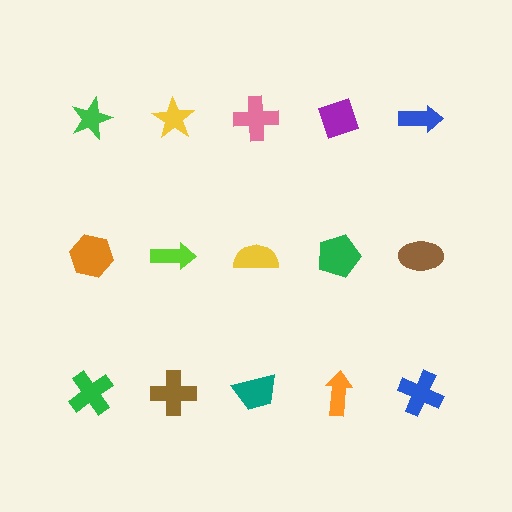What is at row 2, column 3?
A yellow semicircle.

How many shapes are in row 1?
5 shapes.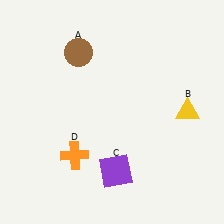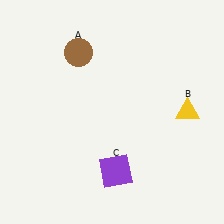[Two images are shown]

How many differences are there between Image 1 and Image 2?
There is 1 difference between the two images.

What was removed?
The orange cross (D) was removed in Image 2.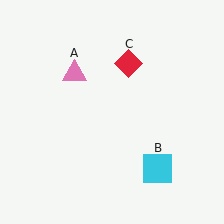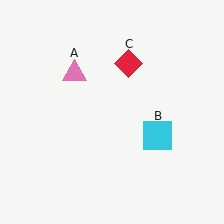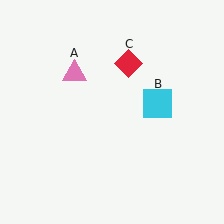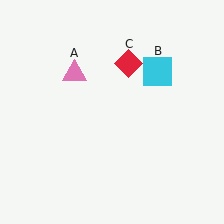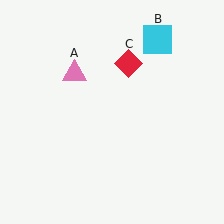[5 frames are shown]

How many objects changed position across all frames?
1 object changed position: cyan square (object B).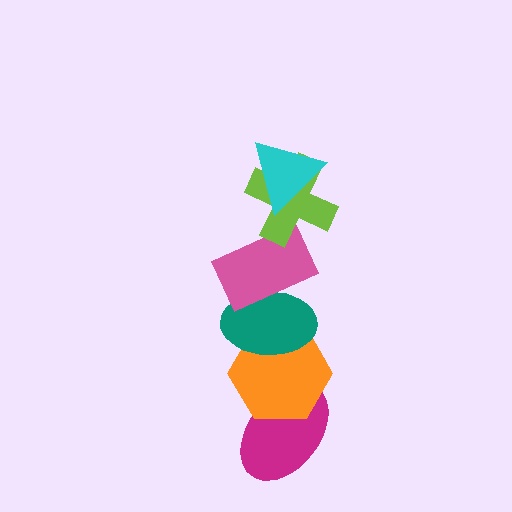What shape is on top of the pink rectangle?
The lime cross is on top of the pink rectangle.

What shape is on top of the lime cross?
The cyan triangle is on top of the lime cross.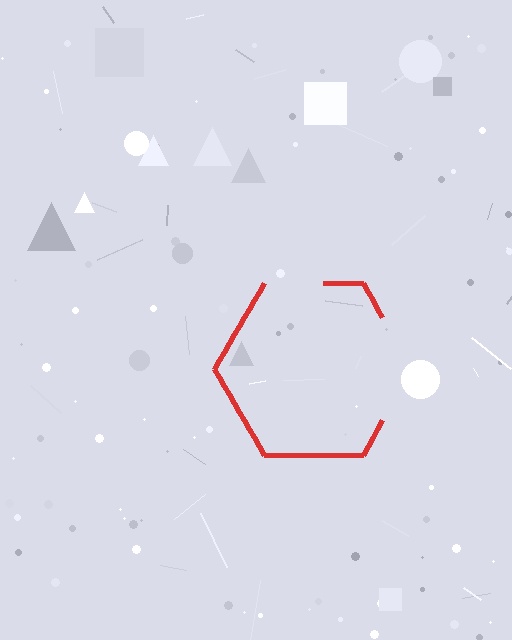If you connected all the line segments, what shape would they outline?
They would outline a hexagon.